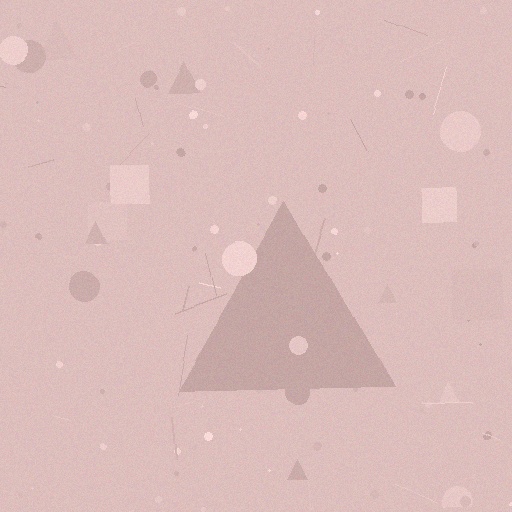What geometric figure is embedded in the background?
A triangle is embedded in the background.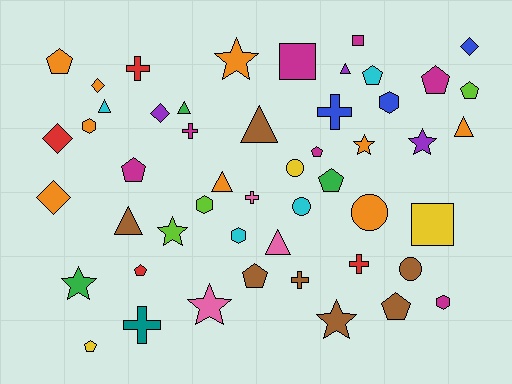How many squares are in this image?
There are 3 squares.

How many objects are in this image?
There are 50 objects.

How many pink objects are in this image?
There are 3 pink objects.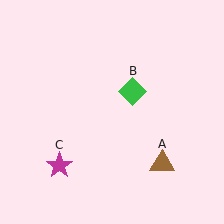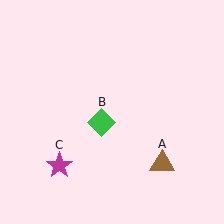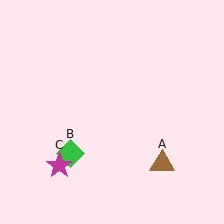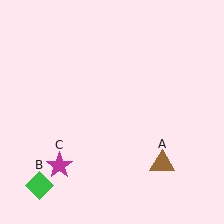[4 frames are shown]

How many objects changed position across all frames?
1 object changed position: green diamond (object B).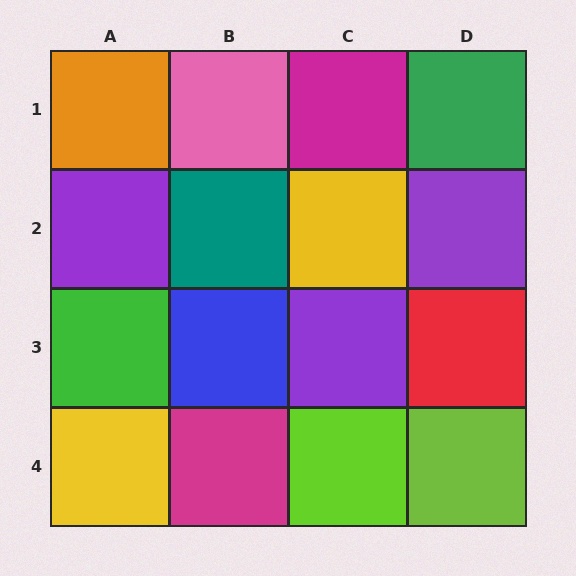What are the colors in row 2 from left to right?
Purple, teal, yellow, purple.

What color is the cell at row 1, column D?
Green.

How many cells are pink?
1 cell is pink.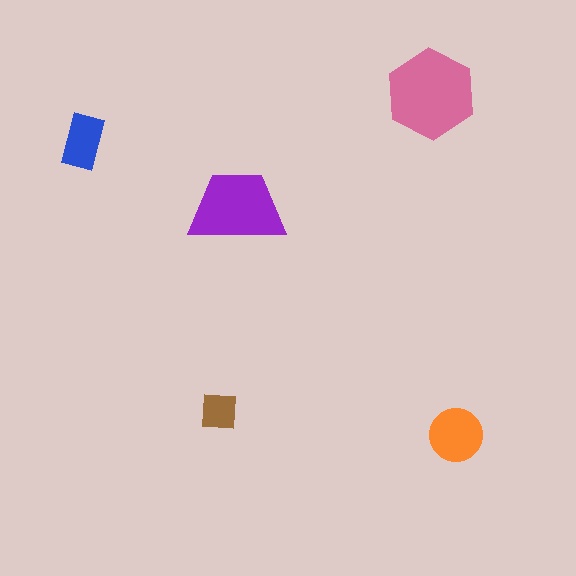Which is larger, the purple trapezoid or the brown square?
The purple trapezoid.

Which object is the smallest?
The brown square.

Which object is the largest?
The pink hexagon.